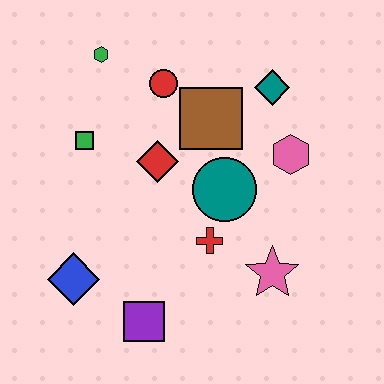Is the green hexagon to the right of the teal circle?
No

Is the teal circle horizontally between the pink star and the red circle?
Yes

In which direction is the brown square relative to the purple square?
The brown square is above the purple square.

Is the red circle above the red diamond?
Yes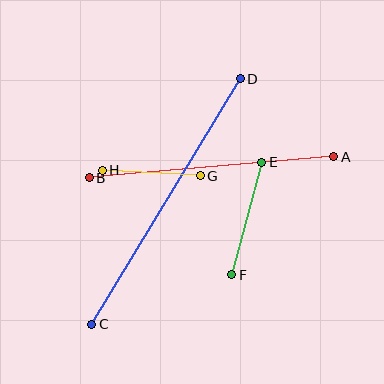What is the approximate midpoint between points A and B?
The midpoint is at approximately (212, 167) pixels.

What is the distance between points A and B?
The distance is approximately 245 pixels.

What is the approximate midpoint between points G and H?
The midpoint is at approximately (151, 173) pixels.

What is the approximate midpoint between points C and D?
The midpoint is at approximately (166, 202) pixels.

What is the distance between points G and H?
The distance is approximately 98 pixels.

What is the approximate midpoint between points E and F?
The midpoint is at approximately (247, 219) pixels.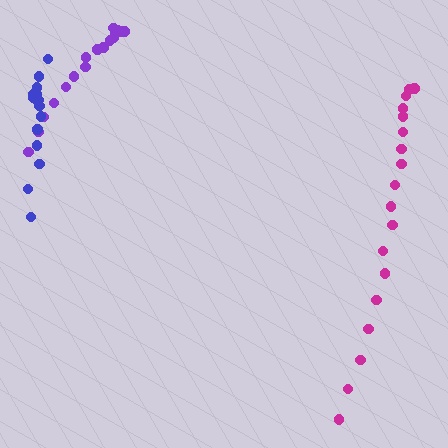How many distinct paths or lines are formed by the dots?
There are 3 distinct paths.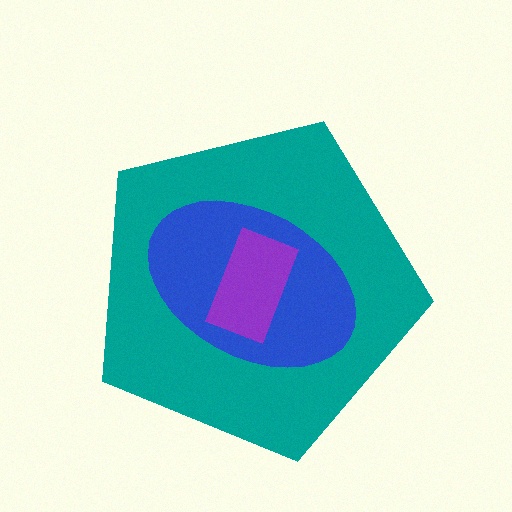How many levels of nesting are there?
3.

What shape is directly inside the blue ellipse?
The purple rectangle.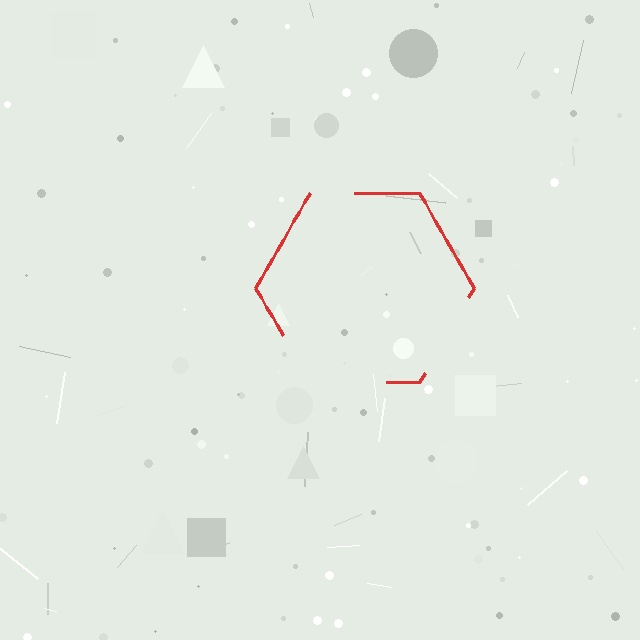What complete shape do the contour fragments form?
The contour fragments form a hexagon.